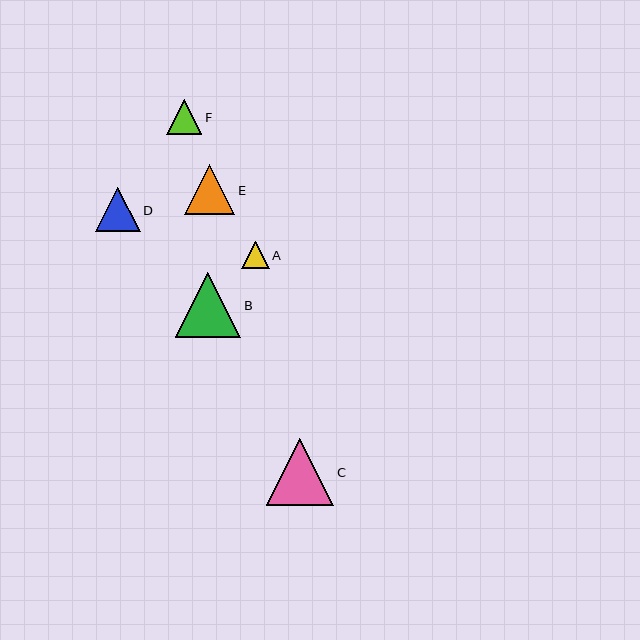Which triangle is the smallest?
Triangle A is the smallest with a size of approximately 28 pixels.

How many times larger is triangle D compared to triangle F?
Triangle D is approximately 1.3 times the size of triangle F.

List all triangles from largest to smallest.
From largest to smallest: C, B, E, D, F, A.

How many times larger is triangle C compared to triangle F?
Triangle C is approximately 1.9 times the size of triangle F.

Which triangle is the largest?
Triangle C is the largest with a size of approximately 67 pixels.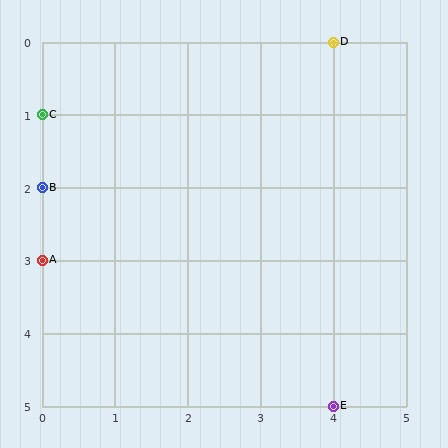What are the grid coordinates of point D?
Point D is at grid coordinates (4, 0).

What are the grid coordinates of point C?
Point C is at grid coordinates (0, 1).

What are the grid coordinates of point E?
Point E is at grid coordinates (4, 5).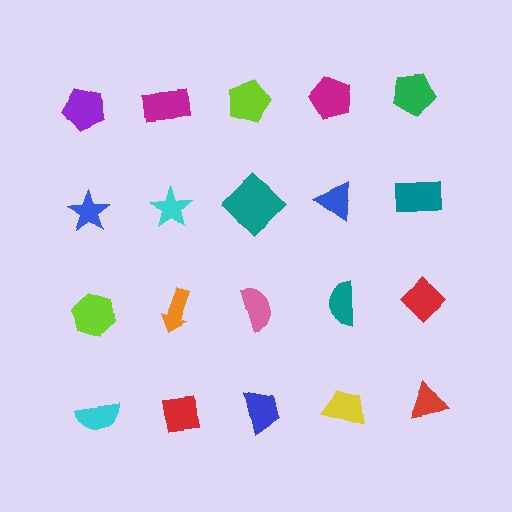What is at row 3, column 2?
An orange arrow.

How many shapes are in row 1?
5 shapes.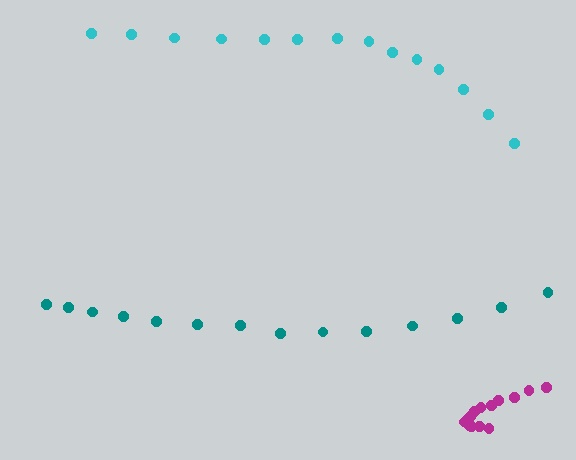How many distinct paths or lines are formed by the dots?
There are 3 distinct paths.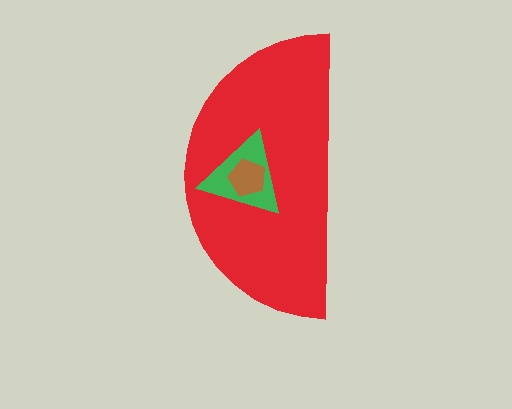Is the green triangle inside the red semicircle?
Yes.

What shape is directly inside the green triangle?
The brown pentagon.